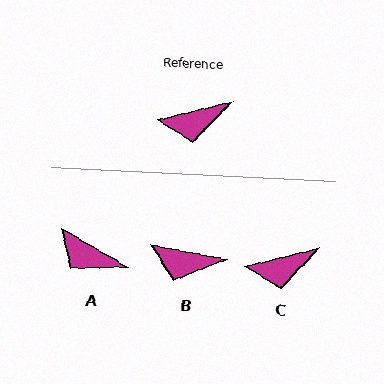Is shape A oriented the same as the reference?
No, it is off by about 45 degrees.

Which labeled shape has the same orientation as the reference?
C.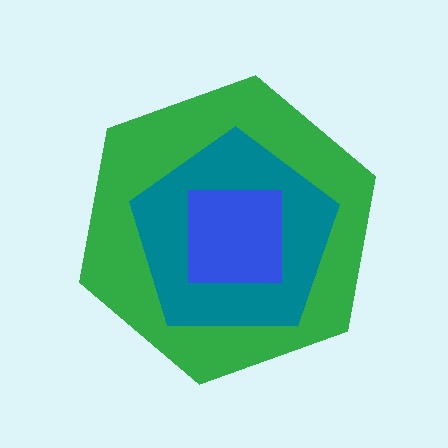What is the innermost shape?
The blue square.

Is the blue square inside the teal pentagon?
Yes.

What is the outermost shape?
The green hexagon.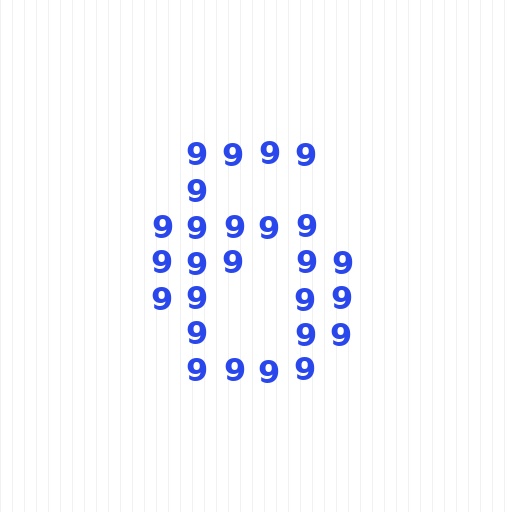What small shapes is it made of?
It is made of small digit 9's.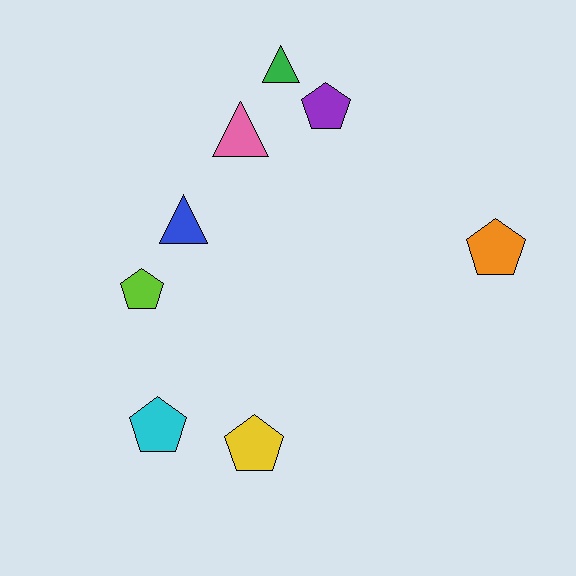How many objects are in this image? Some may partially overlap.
There are 8 objects.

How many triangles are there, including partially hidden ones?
There are 3 triangles.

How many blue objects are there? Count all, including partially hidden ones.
There is 1 blue object.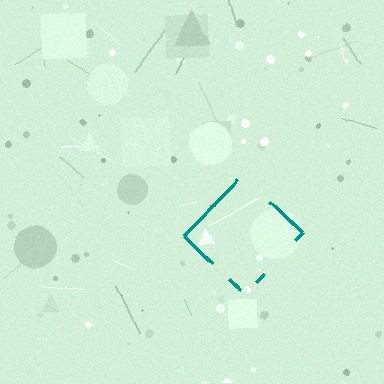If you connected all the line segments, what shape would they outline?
They would outline a diamond.